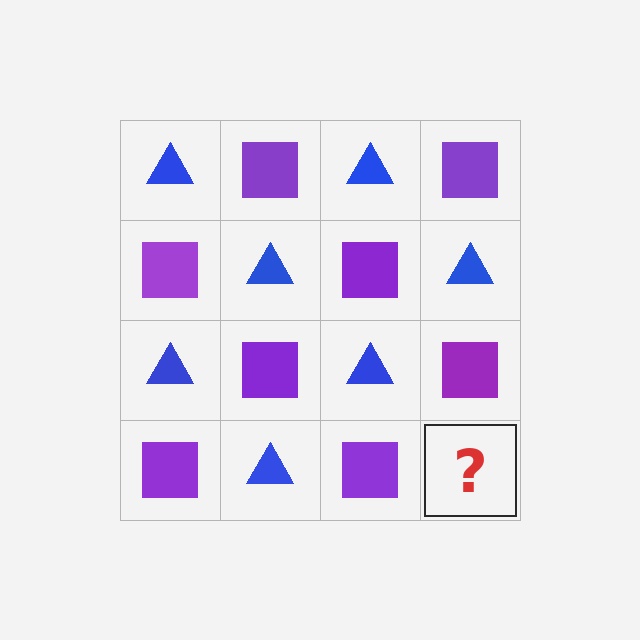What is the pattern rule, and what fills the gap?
The rule is that it alternates blue triangle and purple square in a checkerboard pattern. The gap should be filled with a blue triangle.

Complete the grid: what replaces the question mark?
The question mark should be replaced with a blue triangle.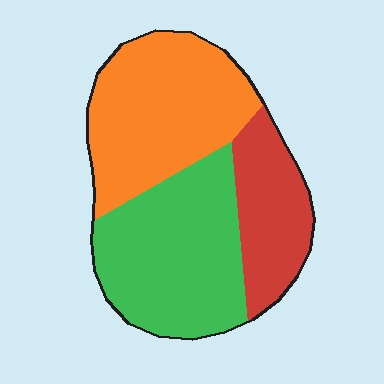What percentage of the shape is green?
Green takes up between a quarter and a half of the shape.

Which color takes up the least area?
Red, at roughly 20%.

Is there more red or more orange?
Orange.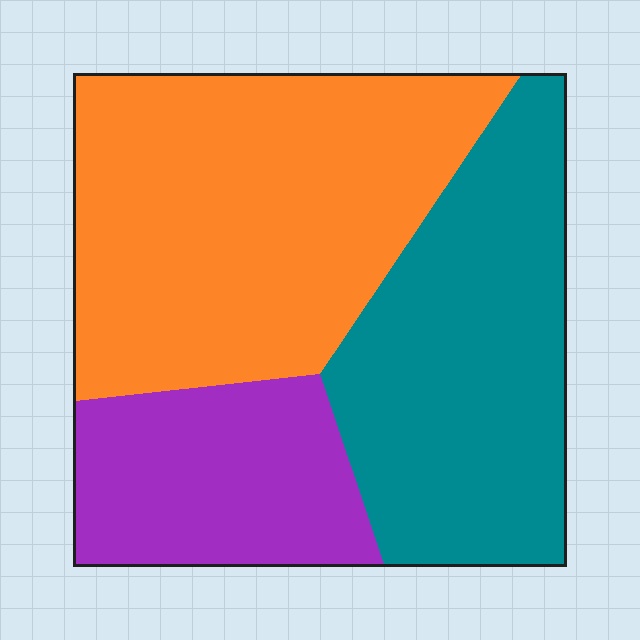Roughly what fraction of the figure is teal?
Teal covers roughly 35% of the figure.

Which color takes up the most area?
Orange, at roughly 45%.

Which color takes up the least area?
Purple, at roughly 20%.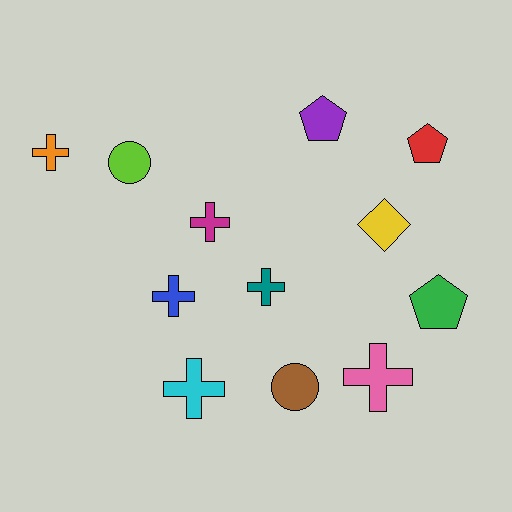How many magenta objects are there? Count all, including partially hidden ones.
There is 1 magenta object.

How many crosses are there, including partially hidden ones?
There are 6 crosses.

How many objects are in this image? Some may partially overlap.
There are 12 objects.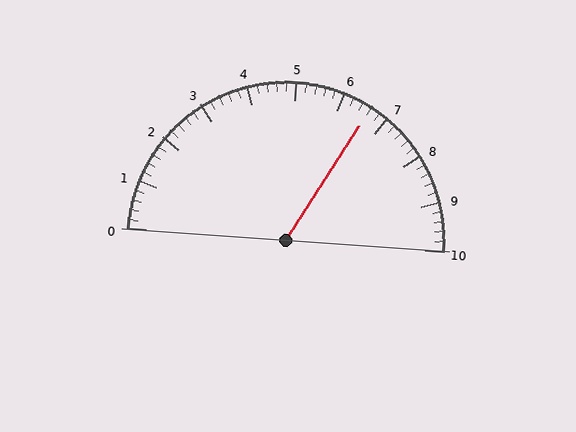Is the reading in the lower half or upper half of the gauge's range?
The reading is in the upper half of the range (0 to 10).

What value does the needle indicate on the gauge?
The needle indicates approximately 6.6.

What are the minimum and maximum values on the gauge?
The gauge ranges from 0 to 10.